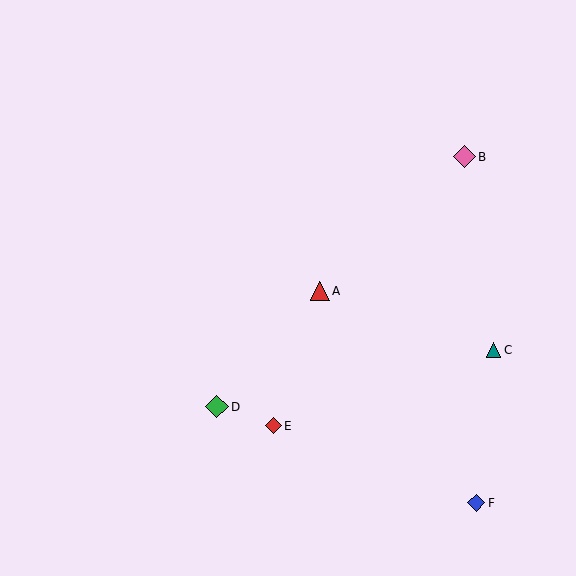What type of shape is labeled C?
Shape C is a teal triangle.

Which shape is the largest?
The green diamond (labeled D) is the largest.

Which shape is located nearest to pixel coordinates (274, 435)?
The red diamond (labeled E) at (274, 426) is nearest to that location.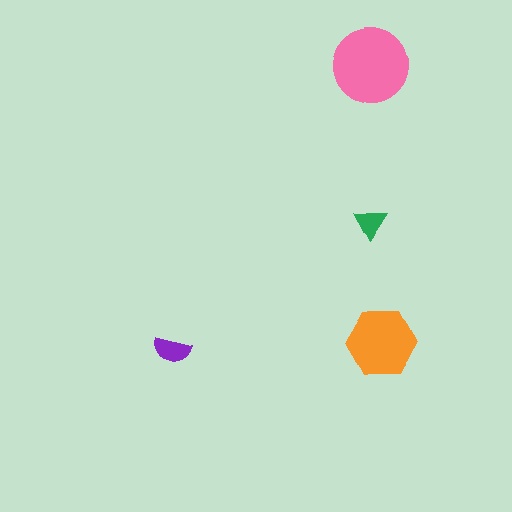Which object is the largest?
The pink circle.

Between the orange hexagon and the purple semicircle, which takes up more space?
The orange hexagon.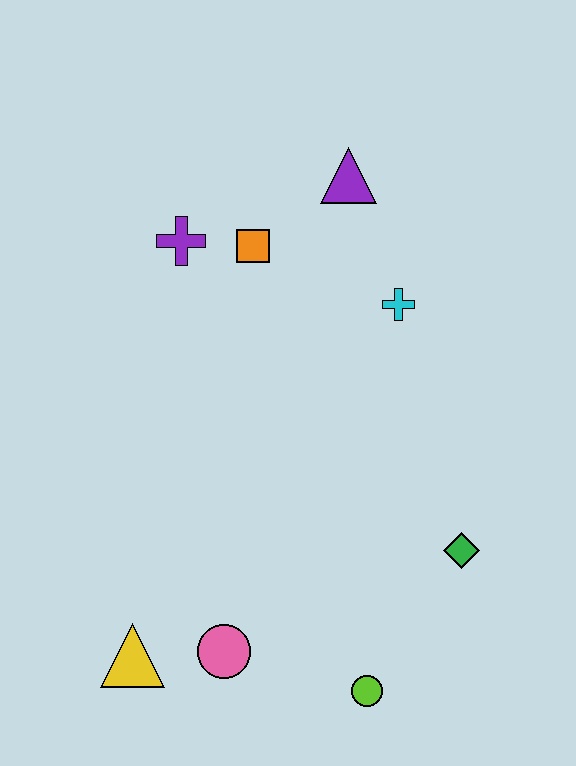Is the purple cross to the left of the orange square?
Yes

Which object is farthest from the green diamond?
The purple cross is farthest from the green diamond.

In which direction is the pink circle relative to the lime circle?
The pink circle is to the left of the lime circle.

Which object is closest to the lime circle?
The pink circle is closest to the lime circle.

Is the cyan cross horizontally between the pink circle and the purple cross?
No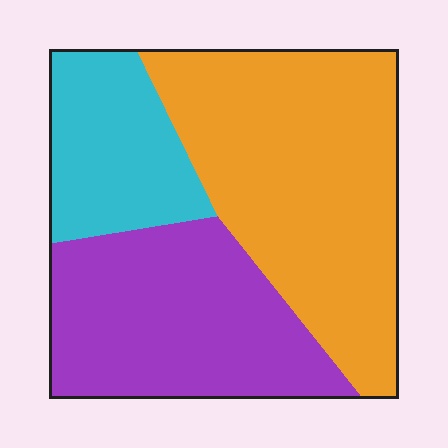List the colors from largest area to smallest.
From largest to smallest: orange, purple, cyan.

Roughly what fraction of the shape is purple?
Purple takes up about one third (1/3) of the shape.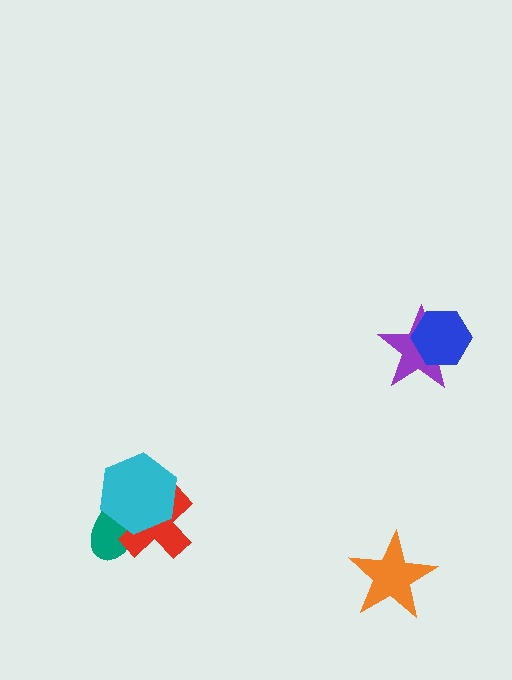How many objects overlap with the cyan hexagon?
2 objects overlap with the cyan hexagon.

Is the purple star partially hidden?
Yes, it is partially covered by another shape.